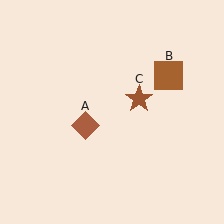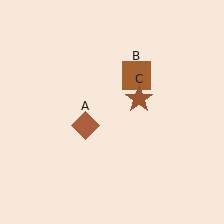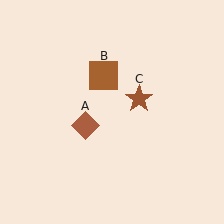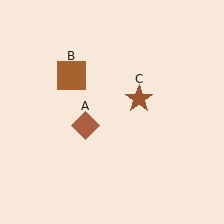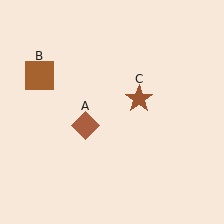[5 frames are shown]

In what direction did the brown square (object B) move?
The brown square (object B) moved left.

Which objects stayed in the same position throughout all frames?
Brown diamond (object A) and brown star (object C) remained stationary.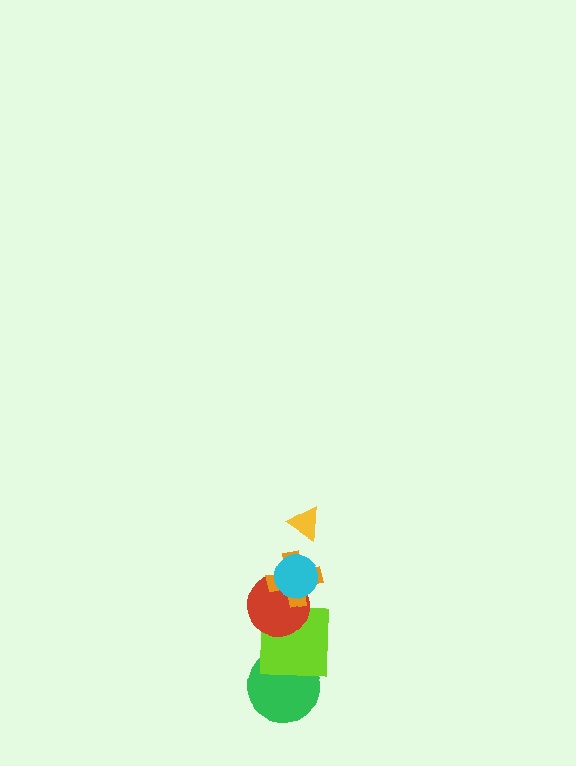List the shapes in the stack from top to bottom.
From top to bottom: the yellow triangle, the cyan circle, the orange cross, the red circle, the lime square, the green circle.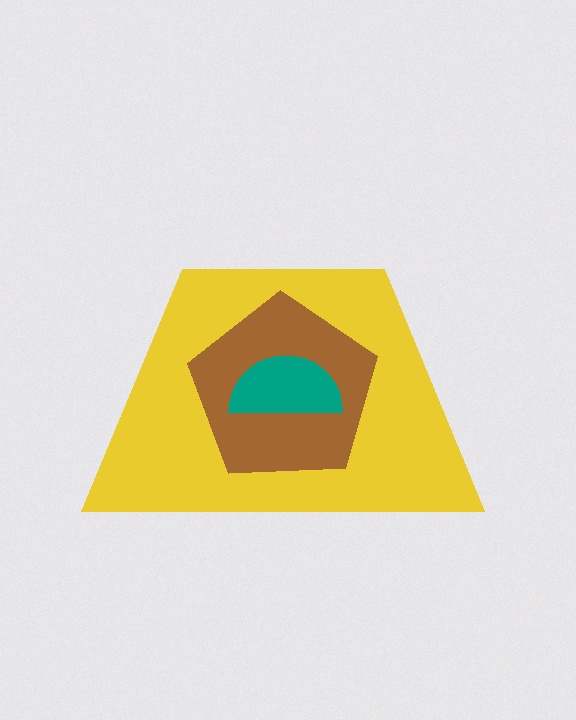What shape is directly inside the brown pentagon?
The teal semicircle.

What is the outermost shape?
The yellow trapezoid.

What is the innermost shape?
The teal semicircle.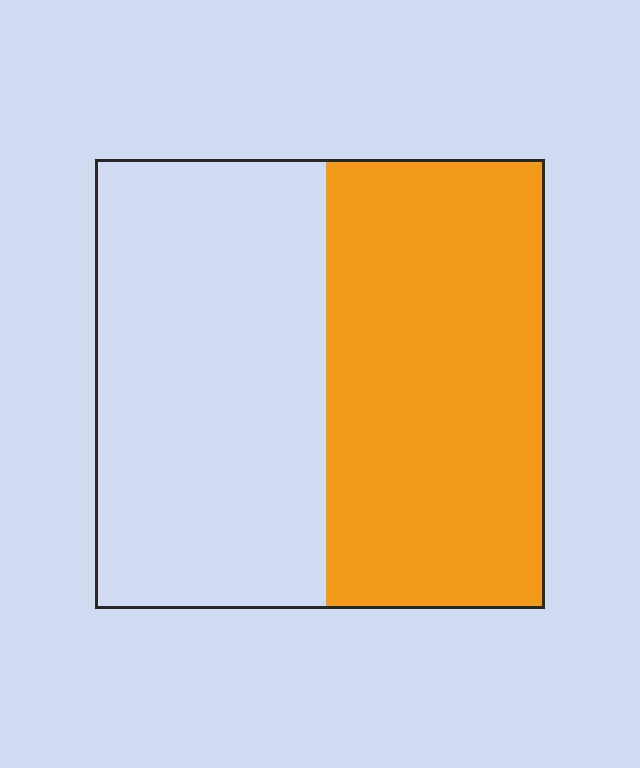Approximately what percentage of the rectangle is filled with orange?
Approximately 50%.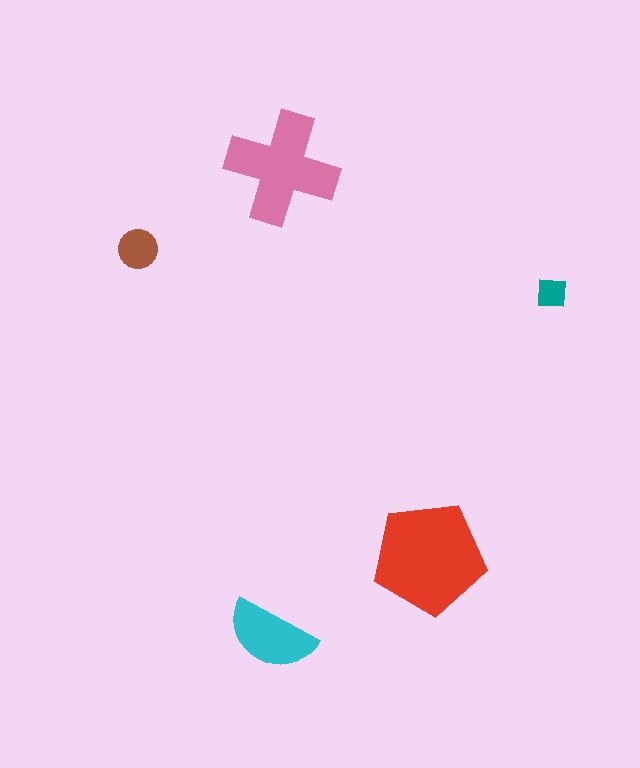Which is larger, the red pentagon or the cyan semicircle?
The red pentagon.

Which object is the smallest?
The teal square.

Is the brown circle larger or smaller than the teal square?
Larger.